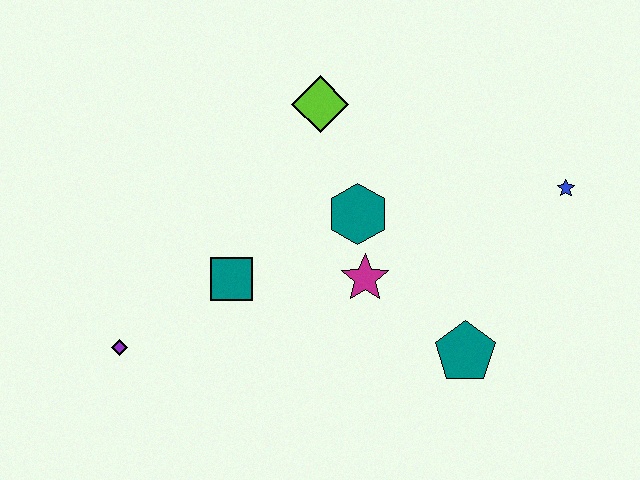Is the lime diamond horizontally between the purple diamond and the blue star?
Yes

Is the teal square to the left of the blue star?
Yes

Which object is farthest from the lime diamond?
The purple diamond is farthest from the lime diamond.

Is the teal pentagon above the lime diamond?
No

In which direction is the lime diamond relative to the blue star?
The lime diamond is to the left of the blue star.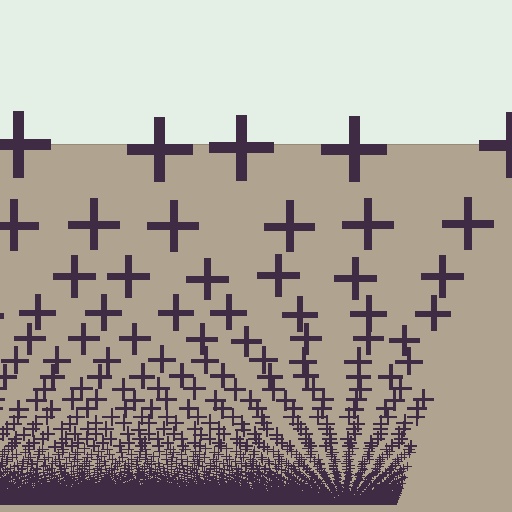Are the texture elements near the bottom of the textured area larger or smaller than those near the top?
Smaller. The gradient is inverted — elements near the bottom are smaller and denser.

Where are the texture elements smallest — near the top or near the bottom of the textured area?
Near the bottom.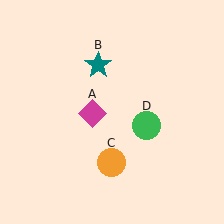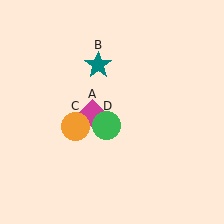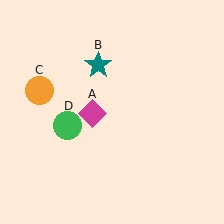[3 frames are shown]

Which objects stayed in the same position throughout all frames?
Magenta diamond (object A) and teal star (object B) remained stationary.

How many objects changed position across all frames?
2 objects changed position: orange circle (object C), green circle (object D).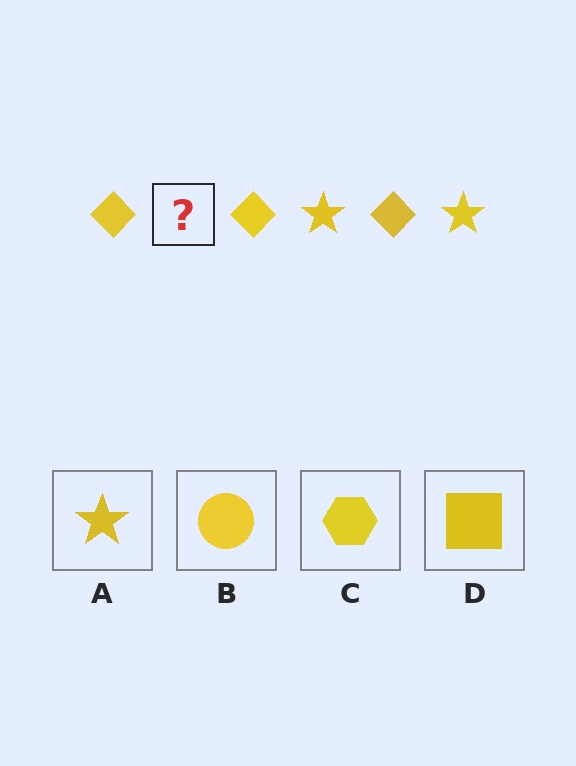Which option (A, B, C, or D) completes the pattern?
A.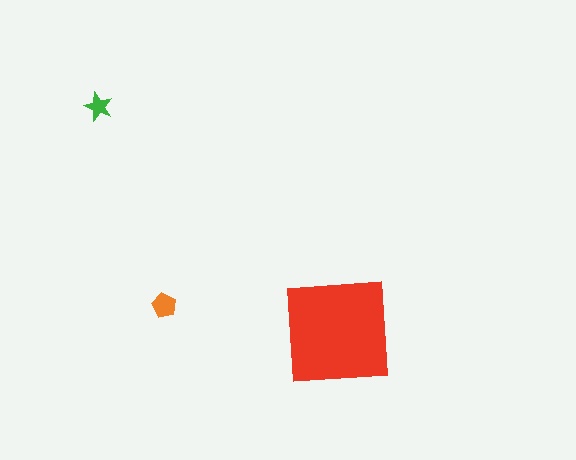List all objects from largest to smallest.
The red square, the orange pentagon, the green star.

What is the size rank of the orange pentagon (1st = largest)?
2nd.